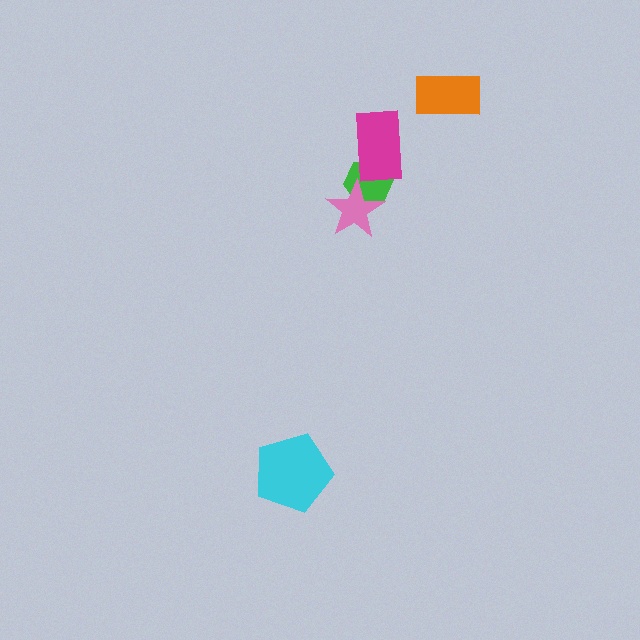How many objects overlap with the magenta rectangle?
1 object overlaps with the magenta rectangle.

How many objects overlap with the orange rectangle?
0 objects overlap with the orange rectangle.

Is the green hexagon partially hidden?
Yes, it is partially covered by another shape.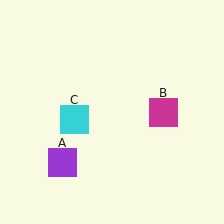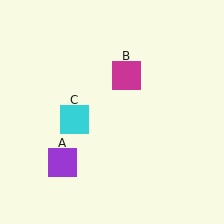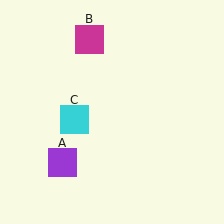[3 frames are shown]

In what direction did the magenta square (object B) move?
The magenta square (object B) moved up and to the left.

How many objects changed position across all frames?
1 object changed position: magenta square (object B).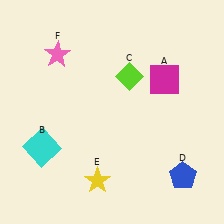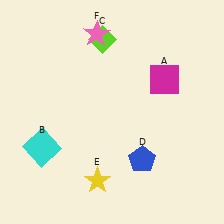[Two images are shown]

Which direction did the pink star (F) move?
The pink star (F) moved right.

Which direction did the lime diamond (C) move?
The lime diamond (C) moved up.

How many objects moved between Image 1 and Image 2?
3 objects moved between the two images.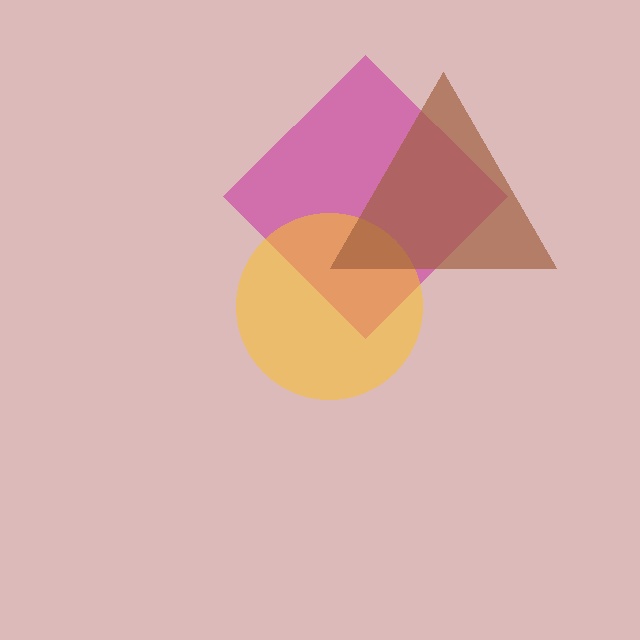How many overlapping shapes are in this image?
There are 3 overlapping shapes in the image.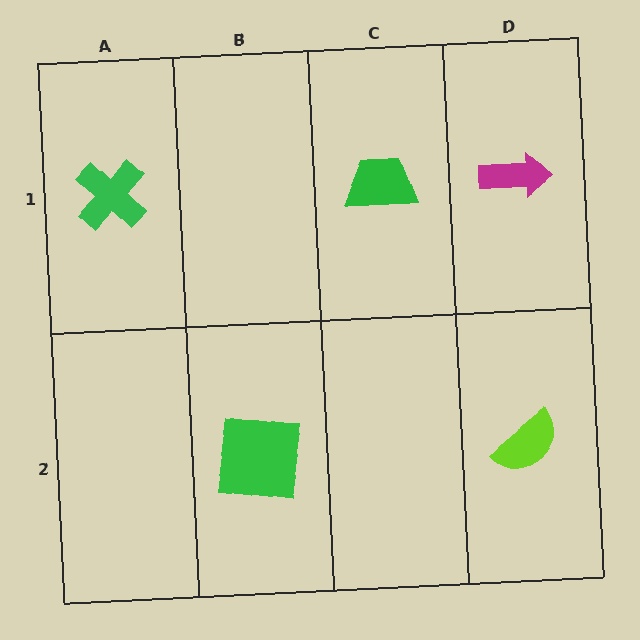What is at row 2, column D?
A lime semicircle.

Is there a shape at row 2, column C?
No, that cell is empty.